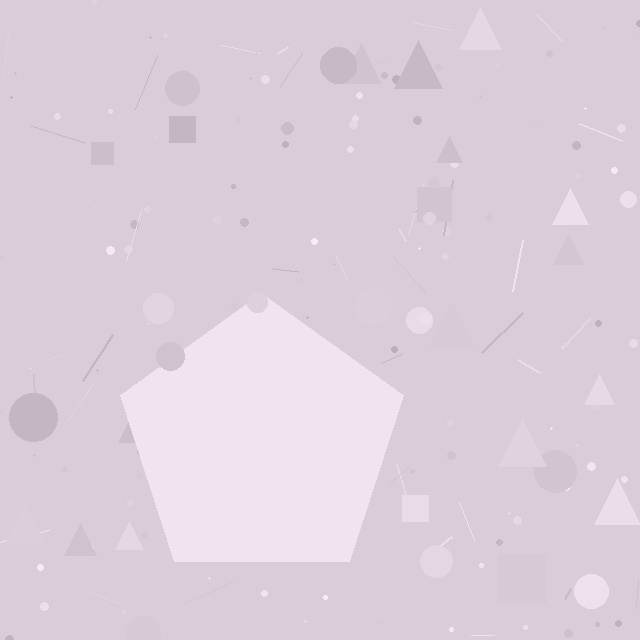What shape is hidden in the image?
A pentagon is hidden in the image.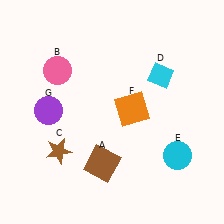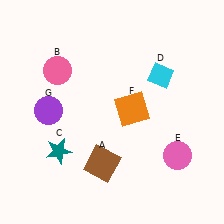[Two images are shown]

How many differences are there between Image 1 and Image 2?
There are 2 differences between the two images.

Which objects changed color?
C changed from brown to teal. E changed from cyan to pink.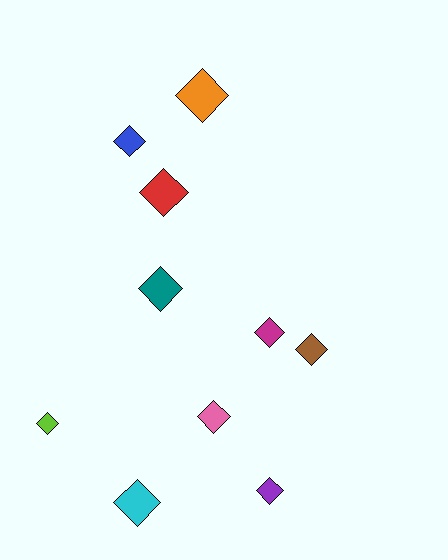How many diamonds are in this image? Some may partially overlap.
There are 10 diamonds.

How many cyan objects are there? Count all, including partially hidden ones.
There is 1 cyan object.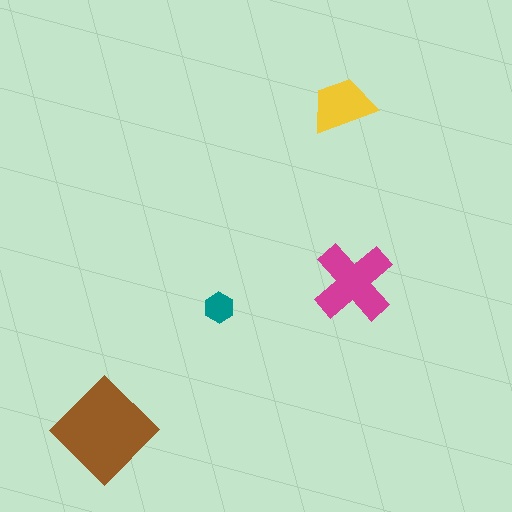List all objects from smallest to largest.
The teal hexagon, the yellow trapezoid, the magenta cross, the brown diamond.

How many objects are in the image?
There are 4 objects in the image.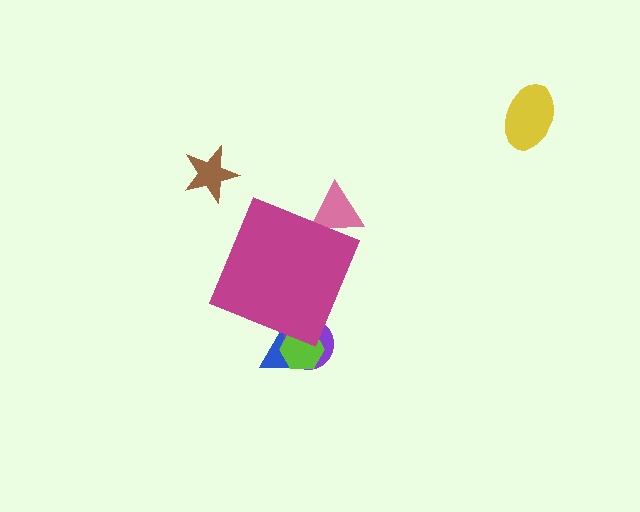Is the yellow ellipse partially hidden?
No, the yellow ellipse is fully visible.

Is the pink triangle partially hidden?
Yes, the pink triangle is partially hidden behind the magenta diamond.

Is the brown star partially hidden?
No, the brown star is fully visible.